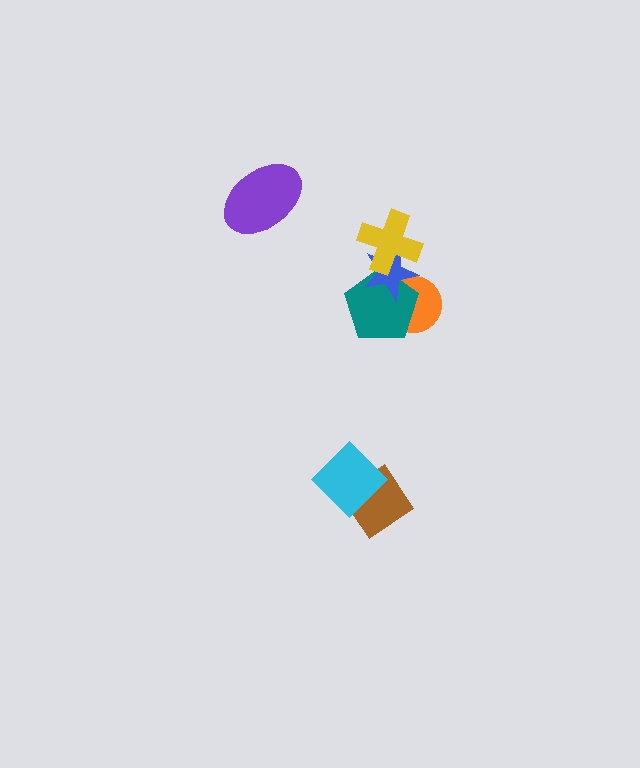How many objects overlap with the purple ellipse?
0 objects overlap with the purple ellipse.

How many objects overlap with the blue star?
3 objects overlap with the blue star.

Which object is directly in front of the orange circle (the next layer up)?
The teal pentagon is directly in front of the orange circle.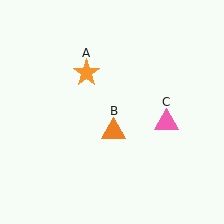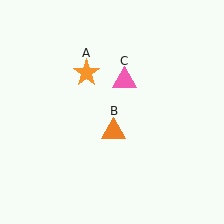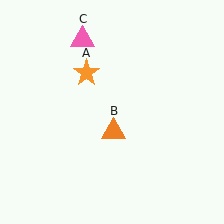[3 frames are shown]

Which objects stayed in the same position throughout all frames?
Orange star (object A) and orange triangle (object B) remained stationary.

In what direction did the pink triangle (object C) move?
The pink triangle (object C) moved up and to the left.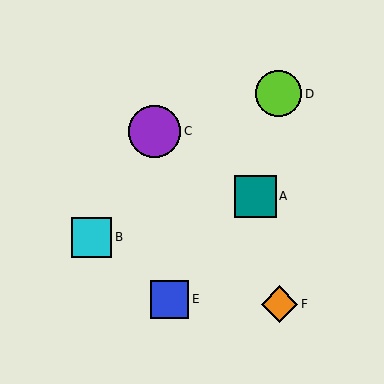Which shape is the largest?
The purple circle (labeled C) is the largest.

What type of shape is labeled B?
Shape B is a cyan square.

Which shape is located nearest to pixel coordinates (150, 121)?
The purple circle (labeled C) at (155, 131) is nearest to that location.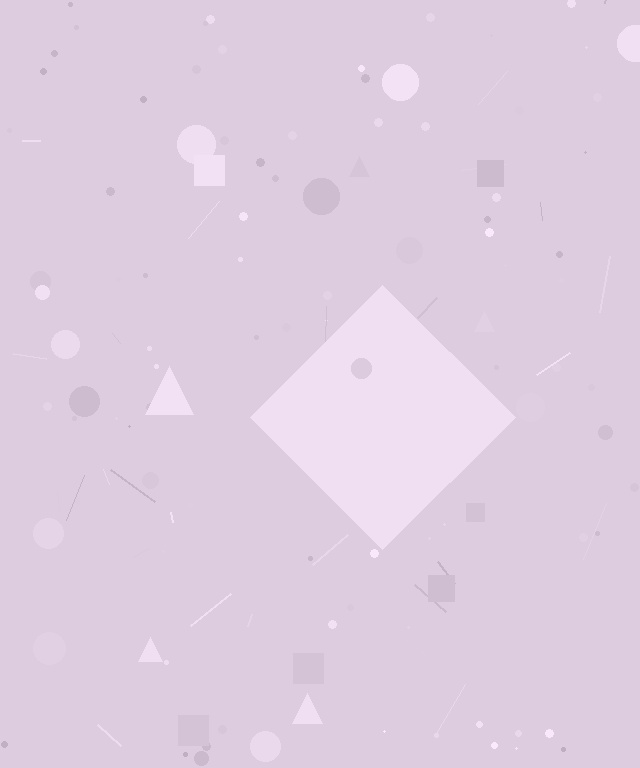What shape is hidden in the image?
A diamond is hidden in the image.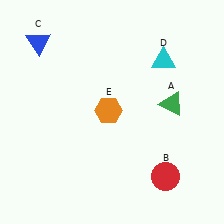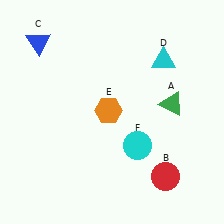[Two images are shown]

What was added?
A cyan circle (F) was added in Image 2.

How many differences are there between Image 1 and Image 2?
There is 1 difference between the two images.